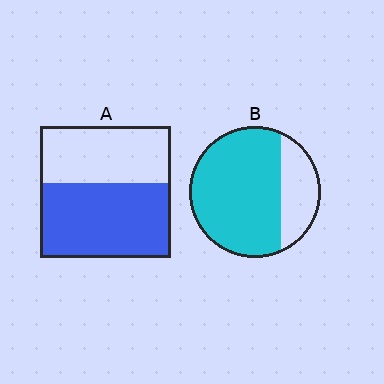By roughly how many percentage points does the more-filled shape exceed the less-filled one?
By roughly 20 percentage points (B over A).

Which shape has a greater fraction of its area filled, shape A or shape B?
Shape B.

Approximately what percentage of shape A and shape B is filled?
A is approximately 55% and B is approximately 75%.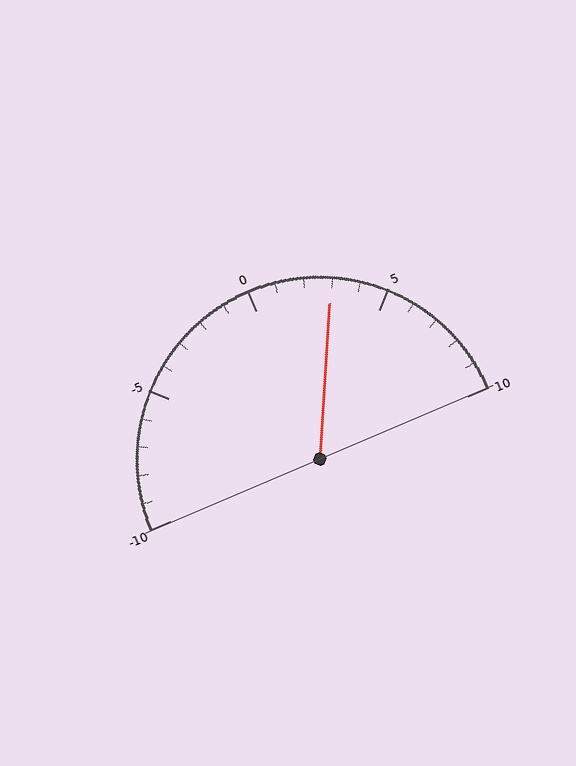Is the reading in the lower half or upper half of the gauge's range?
The reading is in the upper half of the range (-10 to 10).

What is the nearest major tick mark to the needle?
The nearest major tick mark is 5.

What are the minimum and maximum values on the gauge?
The gauge ranges from -10 to 10.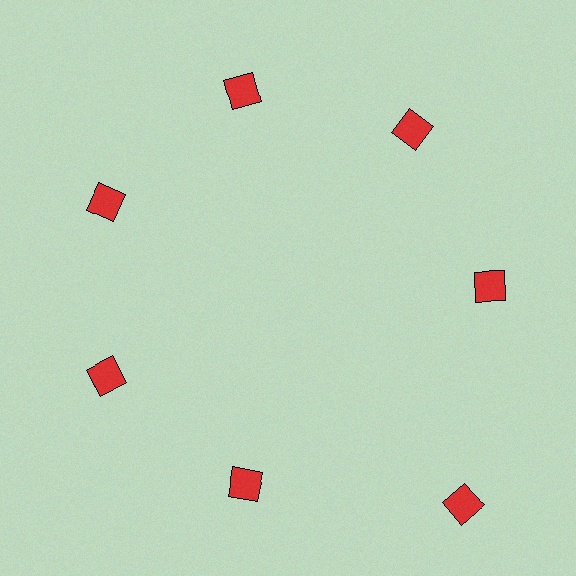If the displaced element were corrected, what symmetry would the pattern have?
It would have 7-fold rotational symmetry — the pattern would map onto itself every 51 degrees.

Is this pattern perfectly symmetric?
No. The 7 red squares are arranged in a ring, but one element near the 5 o'clock position is pushed outward from the center, breaking the 7-fold rotational symmetry.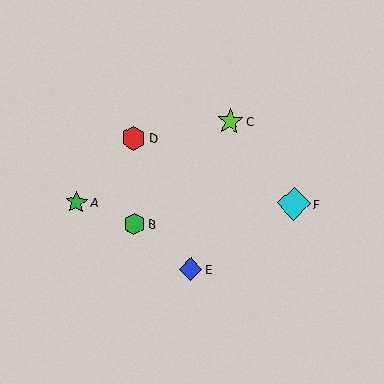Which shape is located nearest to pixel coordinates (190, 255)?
The blue diamond (labeled E) at (191, 269) is nearest to that location.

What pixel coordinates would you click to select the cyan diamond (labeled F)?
Click at (294, 204) to select the cyan diamond F.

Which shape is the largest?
The cyan diamond (labeled F) is the largest.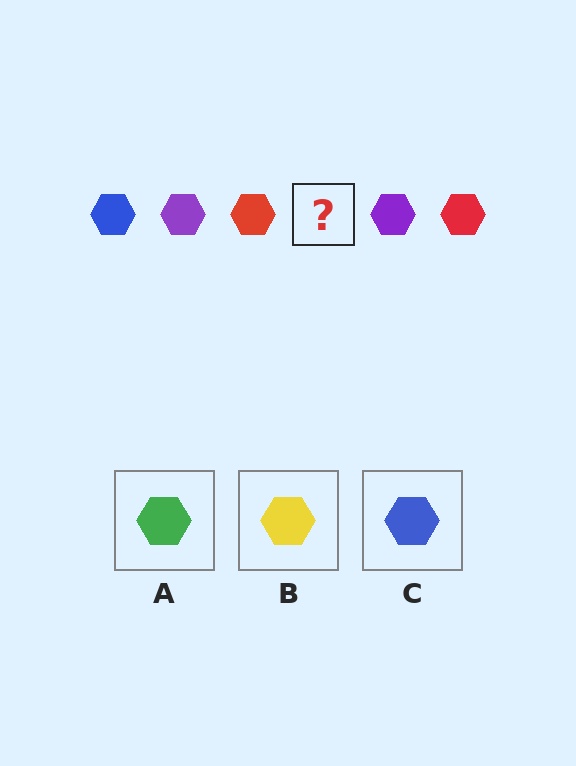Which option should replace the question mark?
Option C.